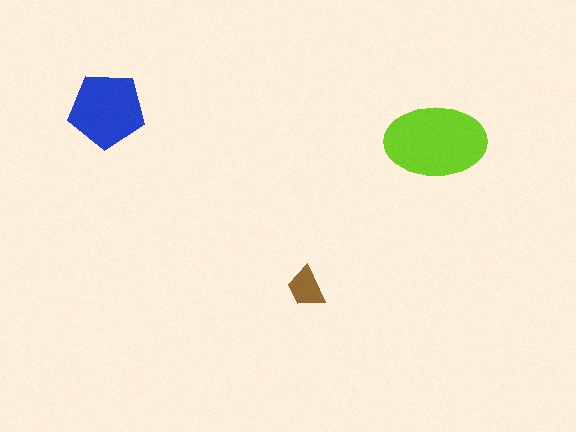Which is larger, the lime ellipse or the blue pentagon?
The lime ellipse.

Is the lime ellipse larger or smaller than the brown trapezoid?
Larger.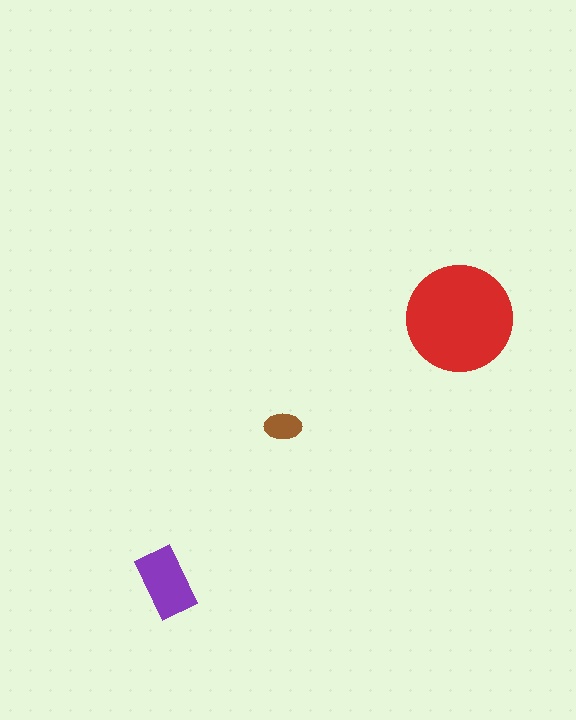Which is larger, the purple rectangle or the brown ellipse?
The purple rectangle.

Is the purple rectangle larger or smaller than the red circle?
Smaller.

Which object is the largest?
The red circle.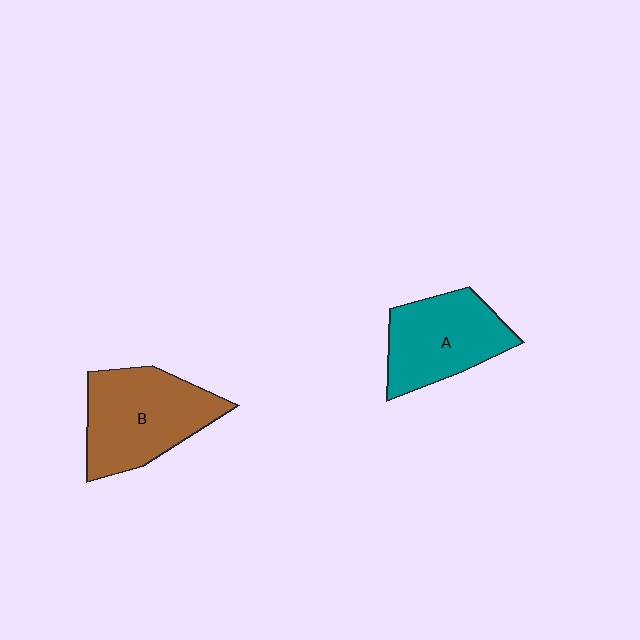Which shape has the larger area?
Shape B (brown).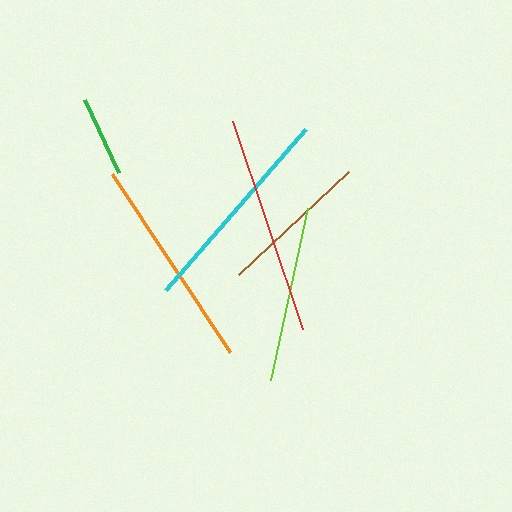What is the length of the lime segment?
The lime segment is approximately 176 pixels long.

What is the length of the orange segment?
The orange segment is approximately 213 pixels long.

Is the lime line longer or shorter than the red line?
The red line is longer than the lime line.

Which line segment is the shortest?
The green line is the shortest at approximately 80 pixels.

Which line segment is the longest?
The red line is the longest at approximately 219 pixels.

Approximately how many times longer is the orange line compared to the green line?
The orange line is approximately 2.7 times the length of the green line.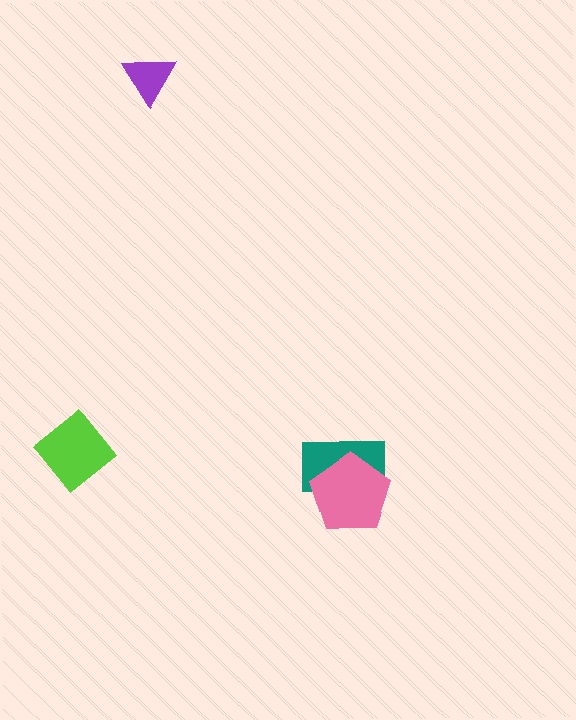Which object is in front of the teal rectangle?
The pink pentagon is in front of the teal rectangle.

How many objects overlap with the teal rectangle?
1 object overlaps with the teal rectangle.